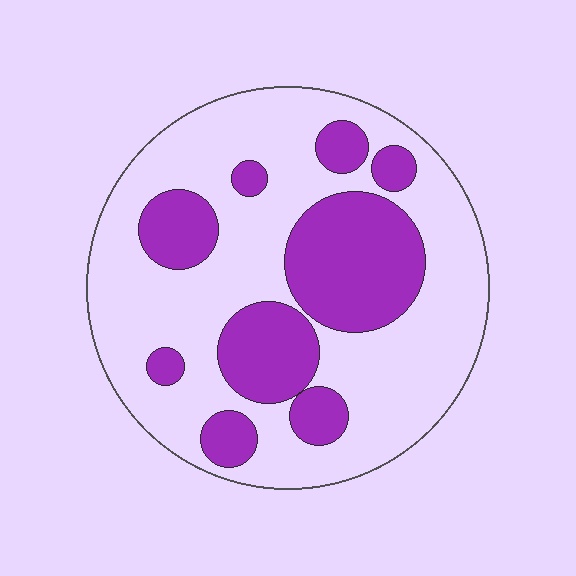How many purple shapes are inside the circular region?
9.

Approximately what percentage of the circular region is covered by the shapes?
Approximately 30%.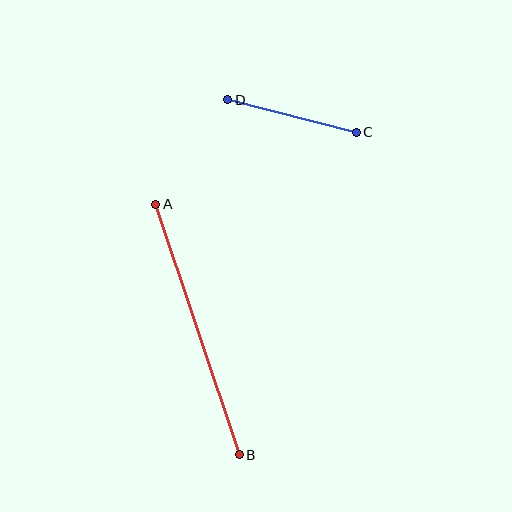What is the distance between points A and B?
The distance is approximately 264 pixels.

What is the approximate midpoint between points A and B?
The midpoint is at approximately (197, 330) pixels.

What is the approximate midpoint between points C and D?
The midpoint is at approximately (292, 116) pixels.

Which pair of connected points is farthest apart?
Points A and B are farthest apart.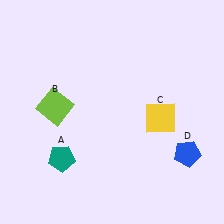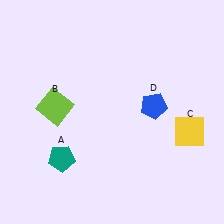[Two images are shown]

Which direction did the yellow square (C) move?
The yellow square (C) moved right.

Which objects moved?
The objects that moved are: the yellow square (C), the blue pentagon (D).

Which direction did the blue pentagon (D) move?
The blue pentagon (D) moved up.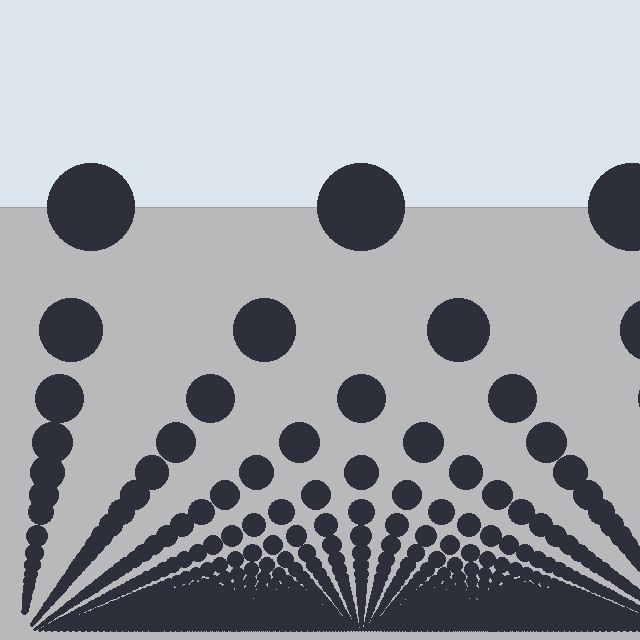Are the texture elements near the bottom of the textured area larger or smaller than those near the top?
Smaller. The gradient is inverted — elements near the bottom are smaller and denser.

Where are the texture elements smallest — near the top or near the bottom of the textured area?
Near the bottom.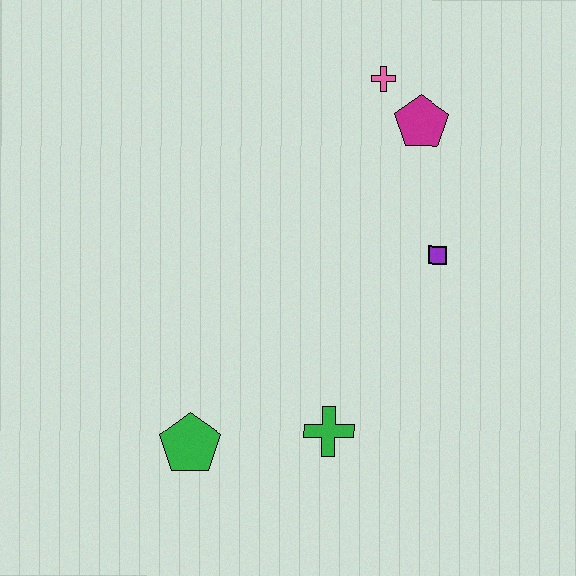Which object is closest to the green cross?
The green pentagon is closest to the green cross.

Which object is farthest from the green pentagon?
The pink cross is farthest from the green pentagon.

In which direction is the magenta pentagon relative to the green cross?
The magenta pentagon is above the green cross.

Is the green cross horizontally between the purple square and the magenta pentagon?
No